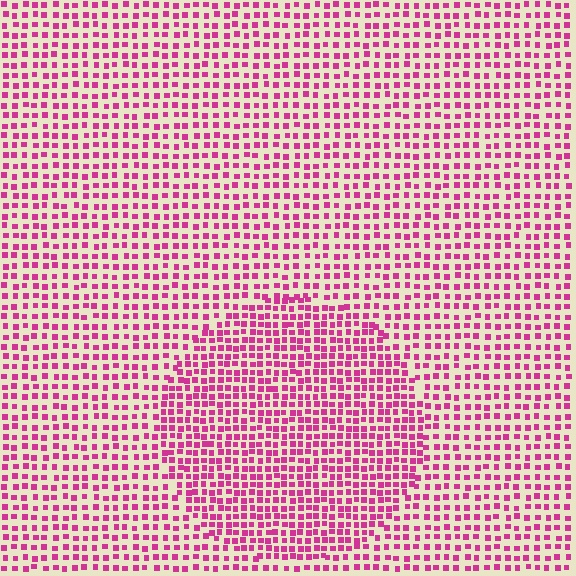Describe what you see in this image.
The image contains small magenta elements arranged at two different densities. A circle-shaped region is visible where the elements are more densely packed than the surrounding area.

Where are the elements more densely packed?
The elements are more densely packed inside the circle boundary.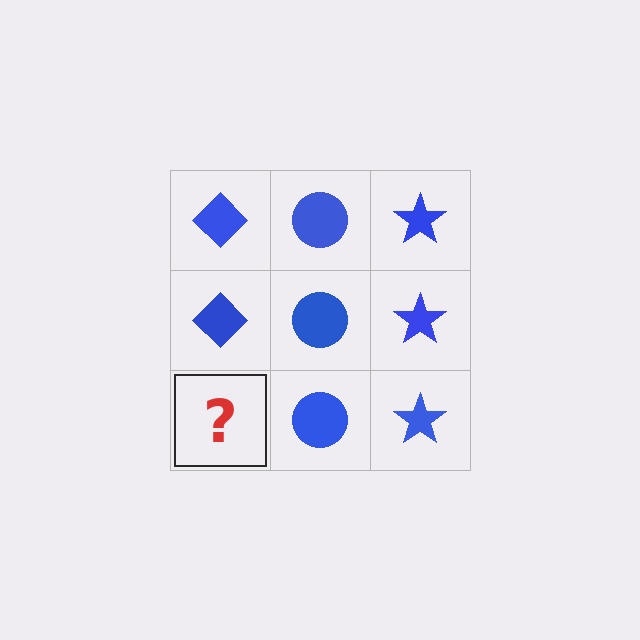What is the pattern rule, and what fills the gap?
The rule is that each column has a consistent shape. The gap should be filled with a blue diamond.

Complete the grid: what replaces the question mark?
The question mark should be replaced with a blue diamond.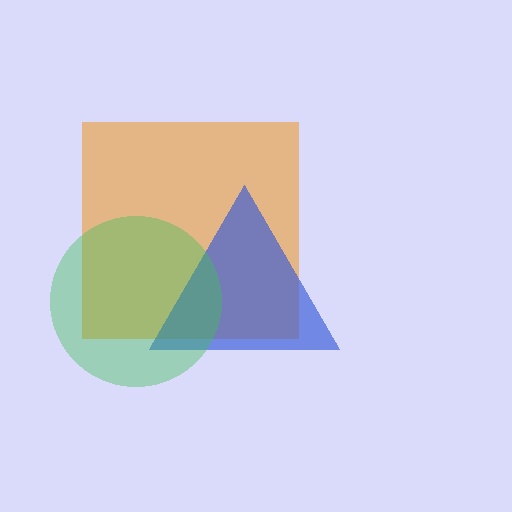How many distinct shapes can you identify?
There are 3 distinct shapes: an orange square, a blue triangle, a green circle.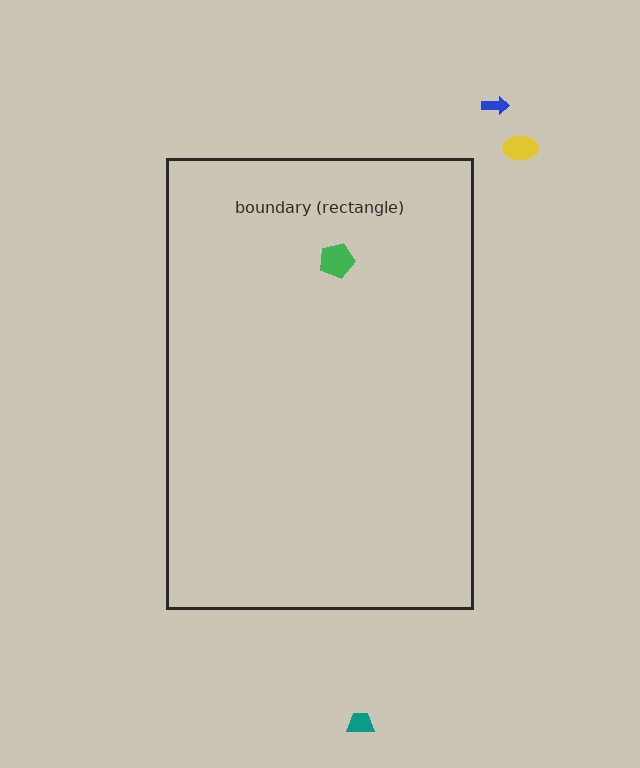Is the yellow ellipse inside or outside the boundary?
Outside.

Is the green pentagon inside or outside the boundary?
Inside.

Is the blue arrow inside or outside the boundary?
Outside.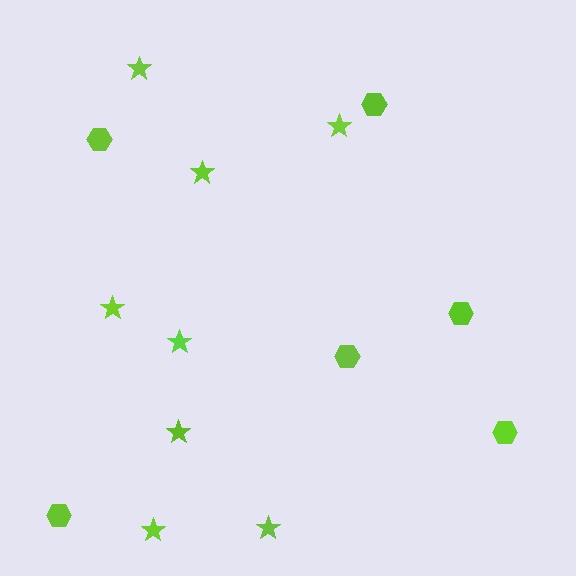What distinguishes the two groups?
There are 2 groups: one group of stars (8) and one group of hexagons (6).